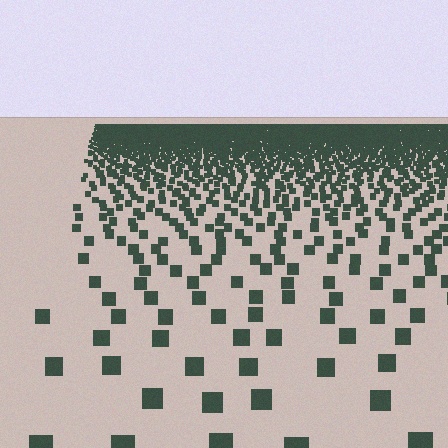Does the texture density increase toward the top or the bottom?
Density increases toward the top.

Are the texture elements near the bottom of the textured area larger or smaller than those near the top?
Larger. Near the bottom, elements are closer to the viewer and appear at a bigger on-screen size.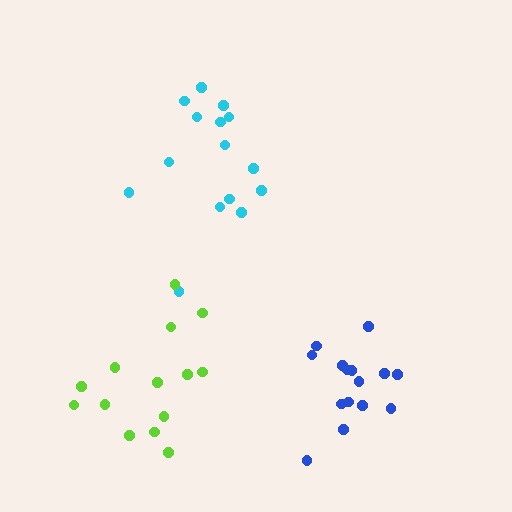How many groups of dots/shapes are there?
There are 3 groups.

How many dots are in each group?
Group 1: 15 dots, Group 2: 15 dots, Group 3: 14 dots (44 total).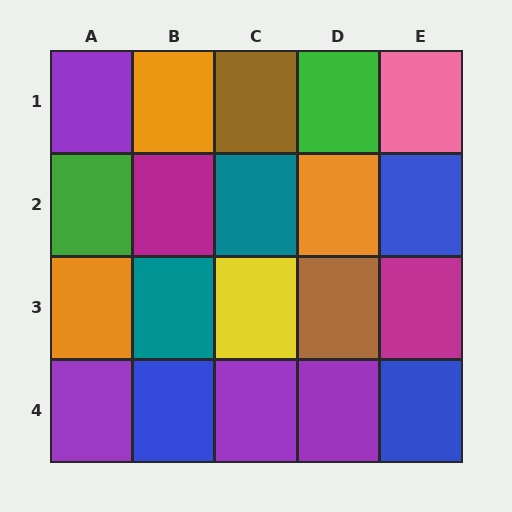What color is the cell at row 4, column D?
Purple.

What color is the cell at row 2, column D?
Orange.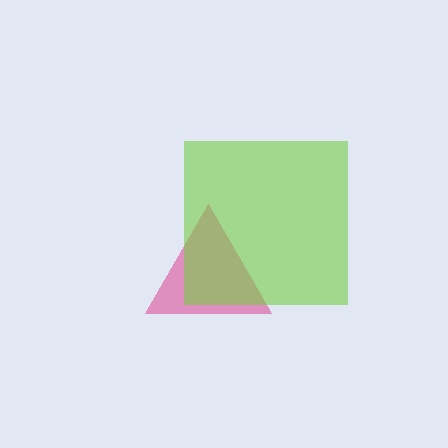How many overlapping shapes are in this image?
There are 2 overlapping shapes in the image.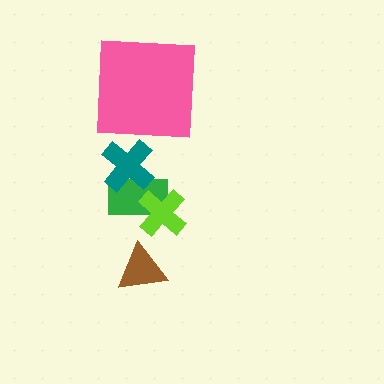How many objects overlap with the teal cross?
1 object overlaps with the teal cross.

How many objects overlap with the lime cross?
1 object overlaps with the lime cross.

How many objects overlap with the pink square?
0 objects overlap with the pink square.